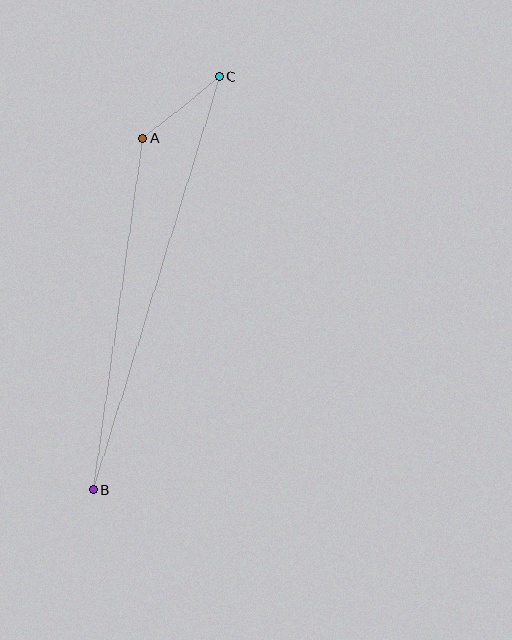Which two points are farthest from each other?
Points B and C are farthest from each other.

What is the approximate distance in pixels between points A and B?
The distance between A and B is approximately 355 pixels.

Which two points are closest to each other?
Points A and C are closest to each other.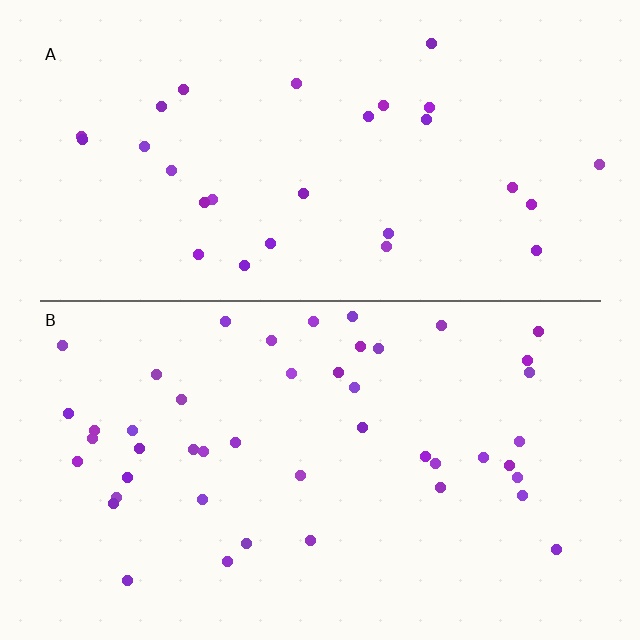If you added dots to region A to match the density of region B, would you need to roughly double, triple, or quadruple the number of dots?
Approximately double.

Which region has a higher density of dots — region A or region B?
B (the bottom).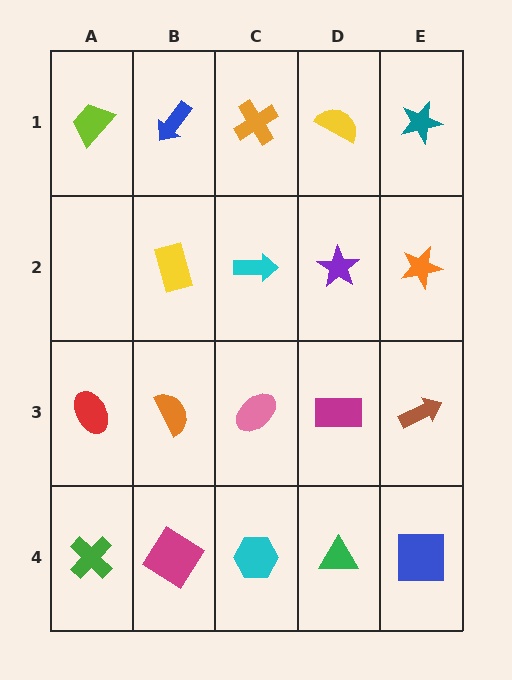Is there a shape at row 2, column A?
No, that cell is empty.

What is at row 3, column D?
A magenta rectangle.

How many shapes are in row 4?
5 shapes.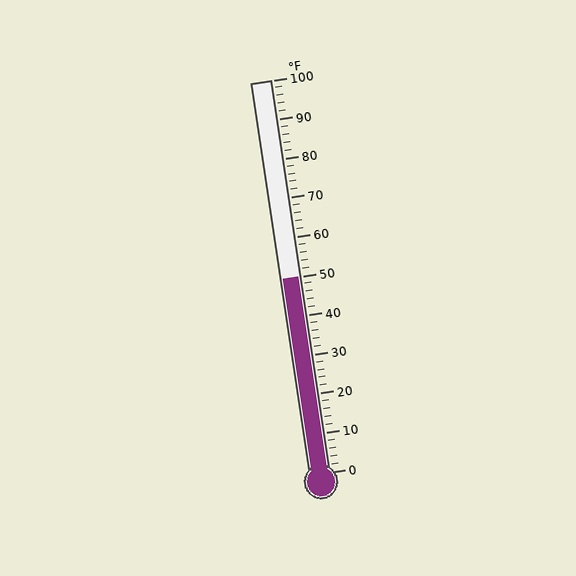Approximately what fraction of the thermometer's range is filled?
The thermometer is filled to approximately 50% of its range.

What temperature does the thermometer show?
The thermometer shows approximately 50°F.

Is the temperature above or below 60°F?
The temperature is below 60°F.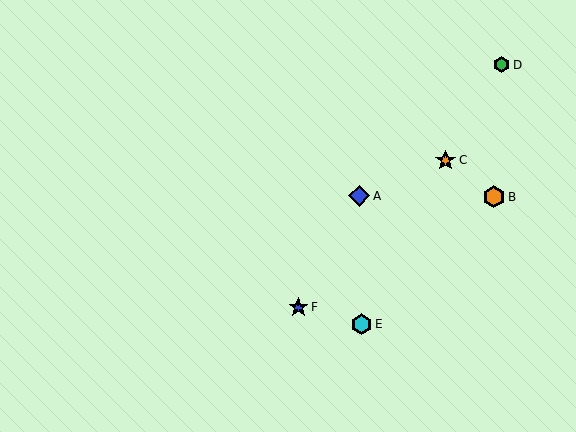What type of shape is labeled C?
Shape C is an orange star.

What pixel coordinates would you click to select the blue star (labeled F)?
Click at (298, 308) to select the blue star F.